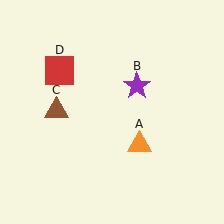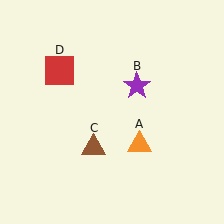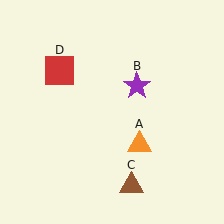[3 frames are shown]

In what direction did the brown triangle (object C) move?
The brown triangle (object C) moved down and to the right.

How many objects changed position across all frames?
1 object changed position: brown triangle (object C).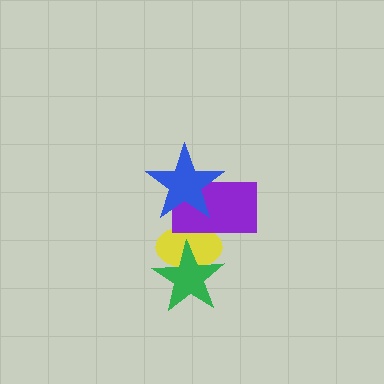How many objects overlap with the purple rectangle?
2 objects overlap with the purple rectangle.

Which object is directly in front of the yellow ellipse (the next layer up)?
The purple rectangle is directly in front of the yellow ellipse.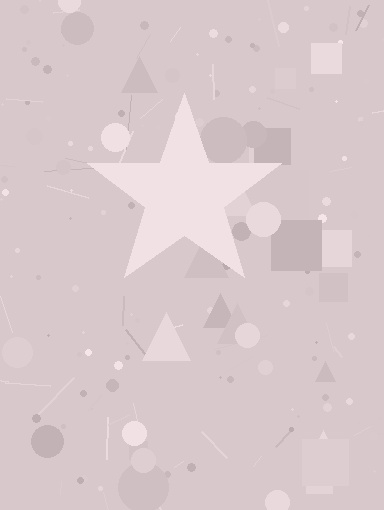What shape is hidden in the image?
A star is hidden in the image.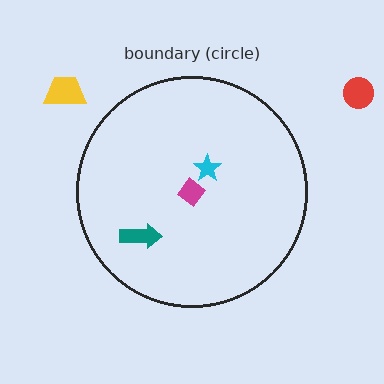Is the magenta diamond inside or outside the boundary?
Inside.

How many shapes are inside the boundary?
3 inside, 2 outside.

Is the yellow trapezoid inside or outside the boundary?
Outside.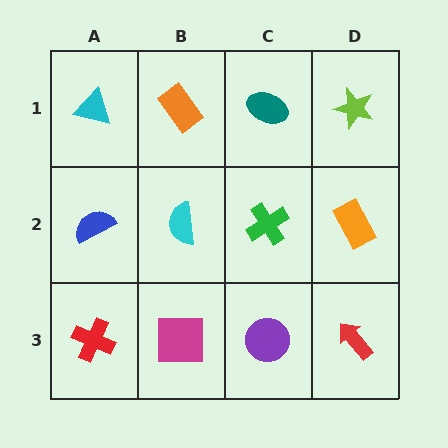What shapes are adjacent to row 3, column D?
An orange rectangle (row 2, column D), a purple circle (row 3, column C).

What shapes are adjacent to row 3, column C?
A green cross (row 2, column C), a magenta square (row 3, column B), a red arrow (row 3, column D).